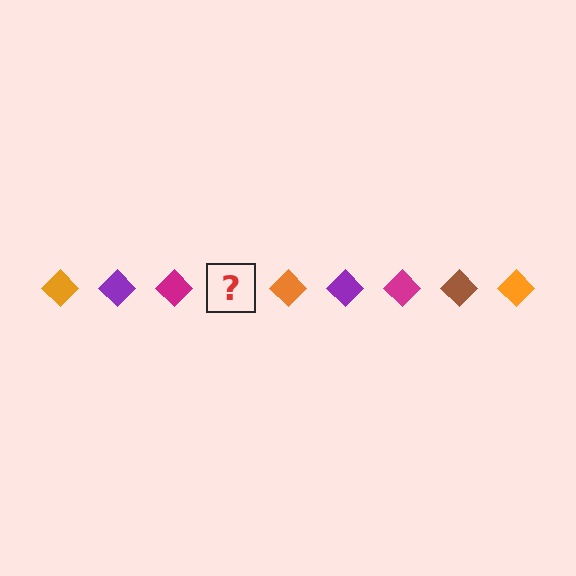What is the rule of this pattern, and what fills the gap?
The rule is that the pattern cycles through orange, purple, magenta, brown diamonds. The gap should be filled with a brown diamond.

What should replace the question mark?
The question mark should be replaced with a brown diamond.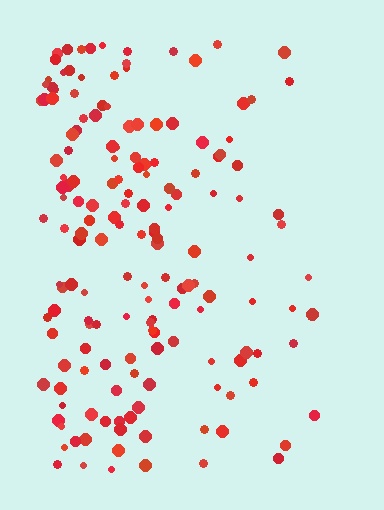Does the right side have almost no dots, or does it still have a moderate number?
Still a moderate number, just noticeably fewer than the left.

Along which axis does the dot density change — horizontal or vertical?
Horizontal.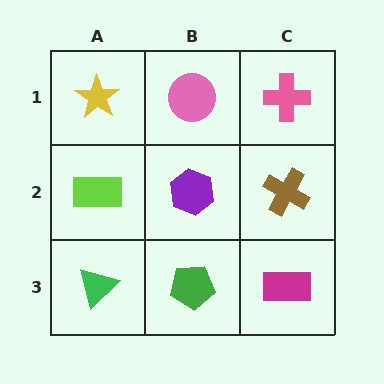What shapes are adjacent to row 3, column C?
A brown cross (row 2, column C), a green pentagon (row 3, column B).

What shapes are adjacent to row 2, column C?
A pink cross (row 1, column C), a magenta rectangle (row 3, column C), a purple hexagon (row 2, column B).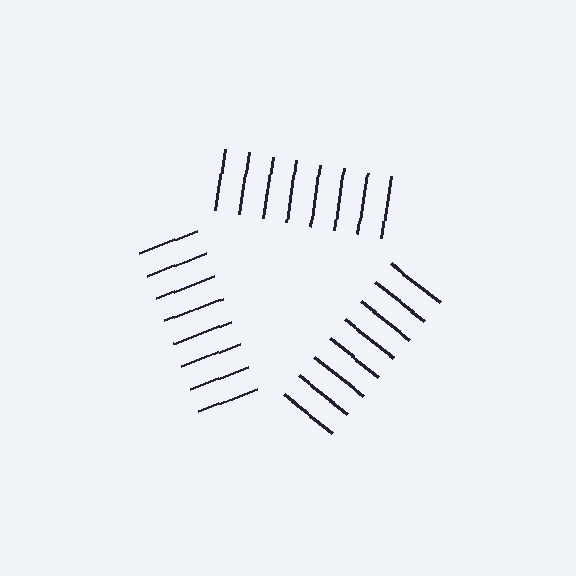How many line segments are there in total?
24 — 8 along each of the 3 edges.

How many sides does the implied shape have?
3 sides — the line-ends trace a triangle.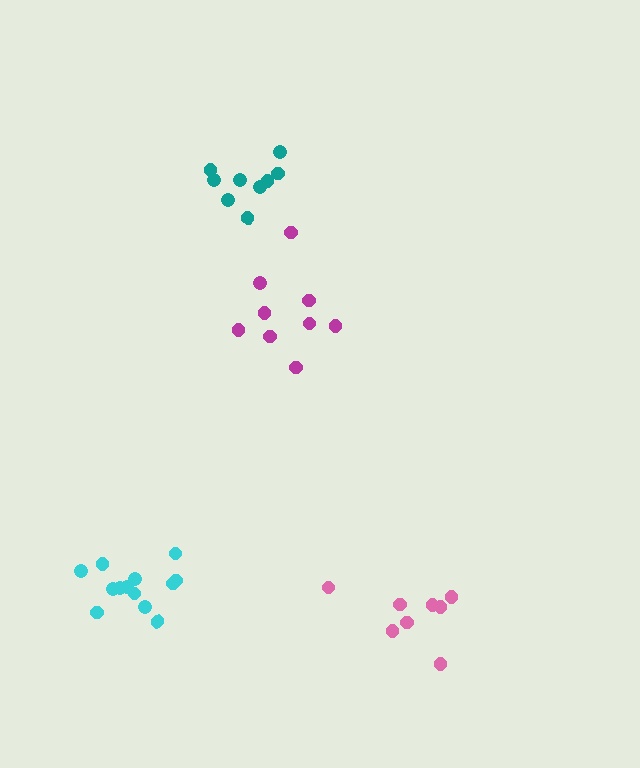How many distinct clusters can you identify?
There are 4 distinct clusters.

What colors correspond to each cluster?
The clusters are colored: teal, magenta, pink, cyan.